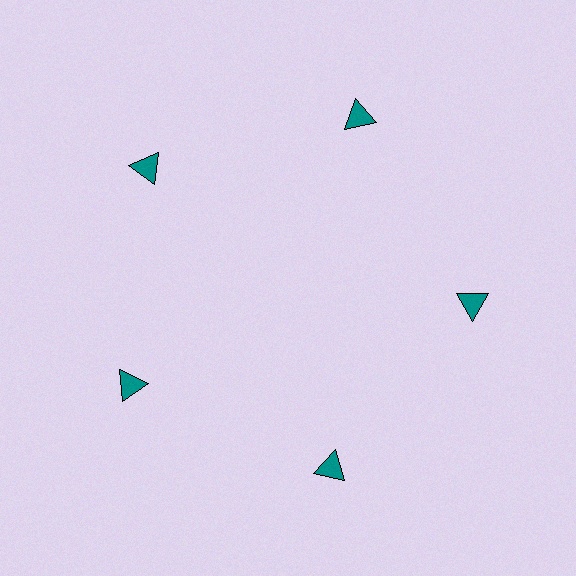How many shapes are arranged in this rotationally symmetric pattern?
There are 5 shapes, arranged in 5 groups of 1.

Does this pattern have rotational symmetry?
Yes, this pattern has 5-fold rotational symmetry. It looks the same after rotating 72 degrees around the center.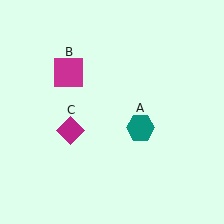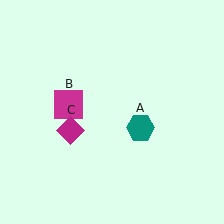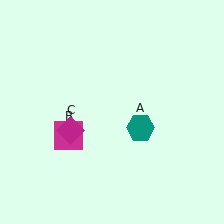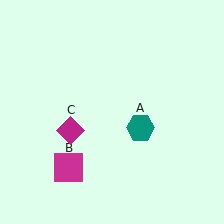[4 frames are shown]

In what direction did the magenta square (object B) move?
The magenta square (object B) moved down.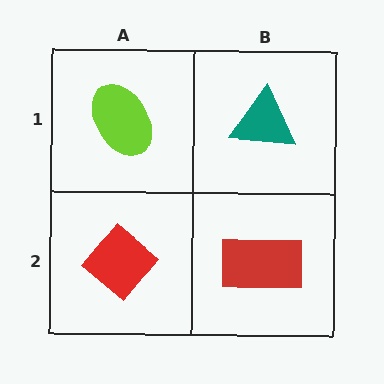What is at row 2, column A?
A red diamond.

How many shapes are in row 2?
2 shapes.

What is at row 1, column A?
A lime ellipse.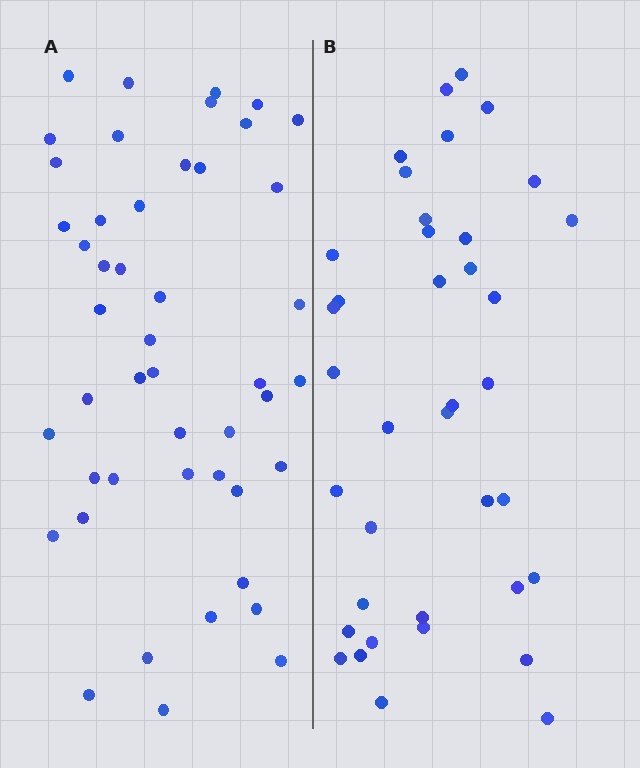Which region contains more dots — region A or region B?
Region A (the left region) has more dots.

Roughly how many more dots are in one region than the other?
Region A has roughly 8 or so more dots than region B.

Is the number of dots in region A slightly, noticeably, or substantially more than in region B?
Region A has only slightly more — the two regions are fairly close. The ratio is roughly 1.2 to 1.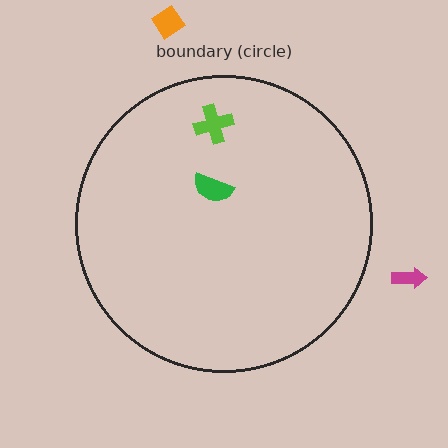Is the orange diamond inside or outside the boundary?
Outside.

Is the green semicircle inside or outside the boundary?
Inside.